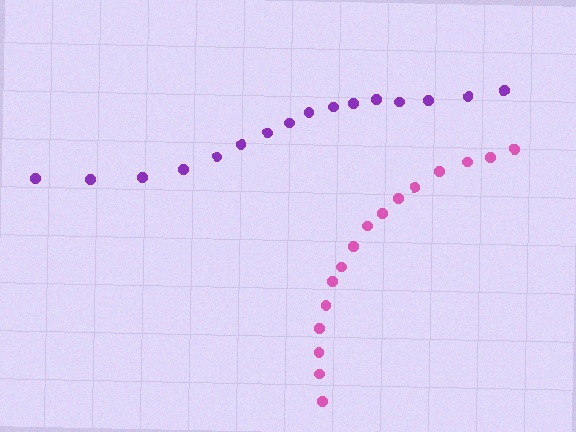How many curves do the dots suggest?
There are 2 distinct paths.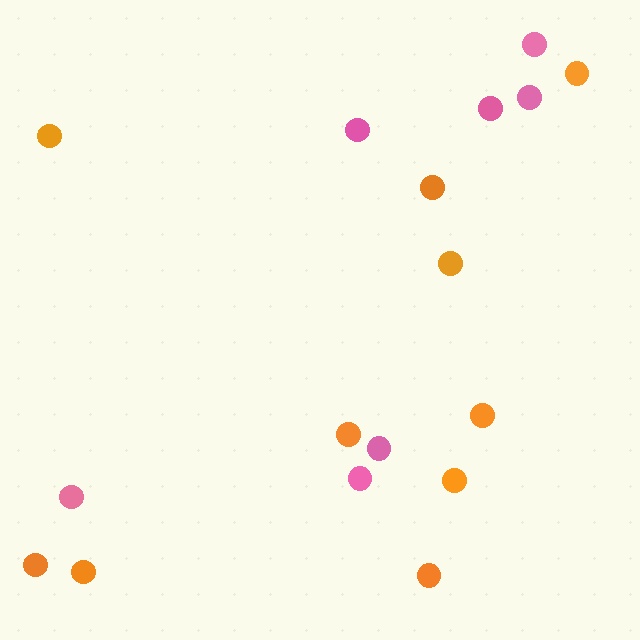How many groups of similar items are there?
There are 2 groups: one group of orange circles (10) and one group of pink circles (7).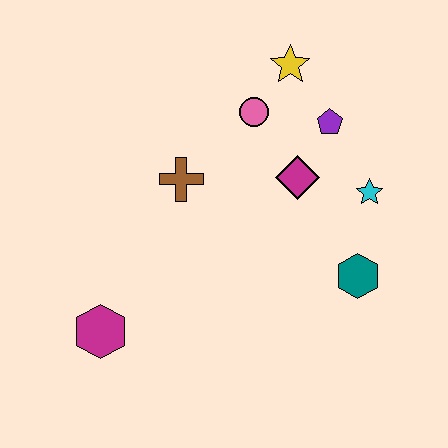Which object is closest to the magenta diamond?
The purple pentagon is closest to the magenta diamond.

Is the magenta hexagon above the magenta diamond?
No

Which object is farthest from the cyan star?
The magenta hexagon is farthest from the cyan star.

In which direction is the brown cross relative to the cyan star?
The brown cross is to the left of the cyan star.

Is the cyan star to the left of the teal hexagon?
No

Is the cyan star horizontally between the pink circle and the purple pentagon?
No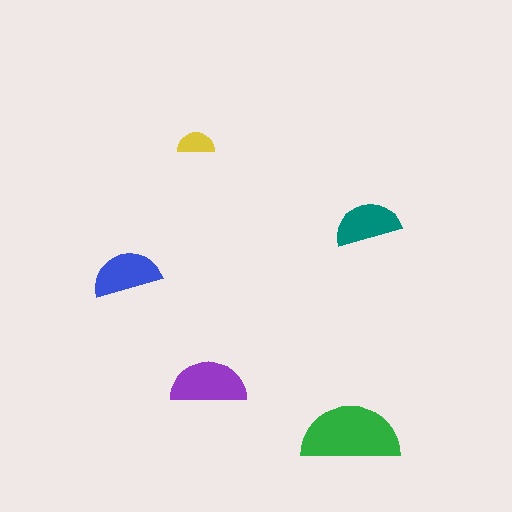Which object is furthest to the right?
The teal semicircle is rightmost.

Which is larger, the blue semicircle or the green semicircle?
The green one.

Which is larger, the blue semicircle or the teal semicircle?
The blue one.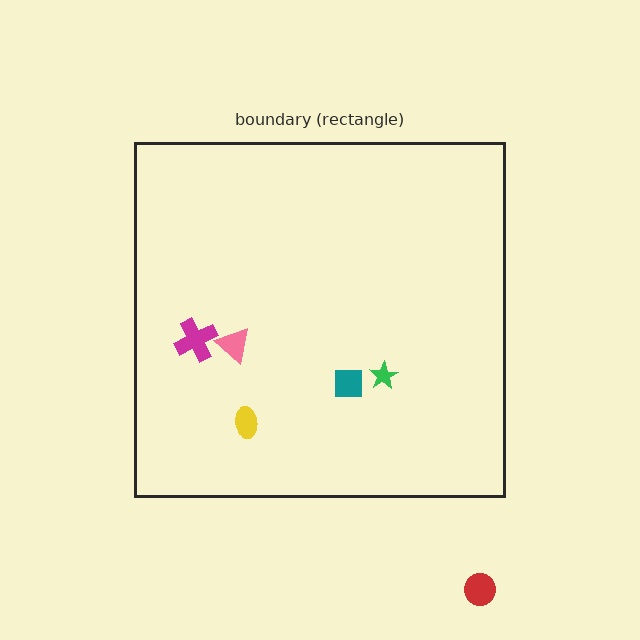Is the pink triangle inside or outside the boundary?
Inside.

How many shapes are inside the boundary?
5 inside, 1 outside.